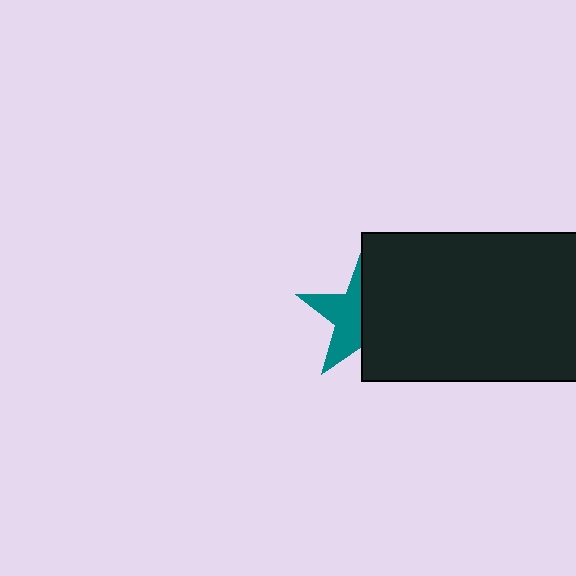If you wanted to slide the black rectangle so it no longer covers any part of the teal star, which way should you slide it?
Slide it right — that is the most direct way to separate the two shapes.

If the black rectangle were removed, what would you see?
You would see the complete teal star.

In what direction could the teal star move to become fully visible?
The teal star could move left. That would shift it out from behind the black rectangle entirely.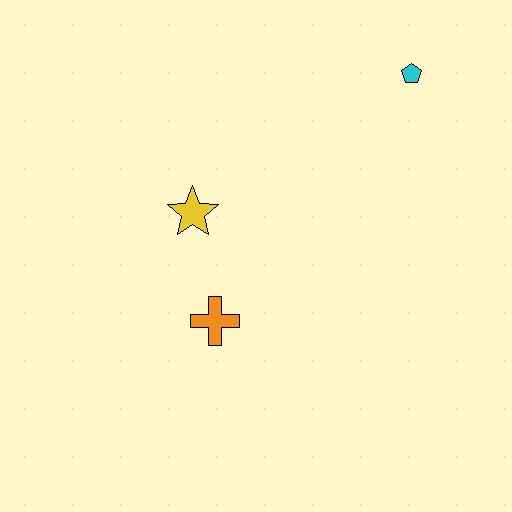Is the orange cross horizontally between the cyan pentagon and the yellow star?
Yes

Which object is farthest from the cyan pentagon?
The orange cross is farthest from the cyan pentagon.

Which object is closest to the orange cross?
The yellow star is closest to the orange cross.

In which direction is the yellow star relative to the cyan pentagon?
The yellow star is to the left of the cyan pentagon.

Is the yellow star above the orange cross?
Yes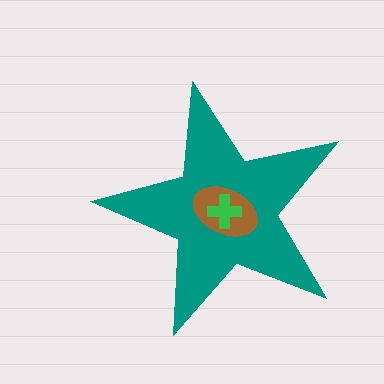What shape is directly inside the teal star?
The brown ellipse.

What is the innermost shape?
The green cross.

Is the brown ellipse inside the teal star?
Yes.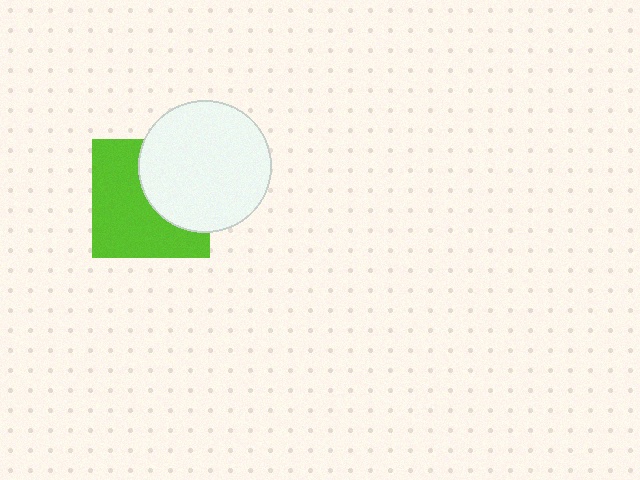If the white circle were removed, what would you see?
You would see the complete lime square.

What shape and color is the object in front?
The object in front is a white circle.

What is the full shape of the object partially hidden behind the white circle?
The partially hidden object is a lime square.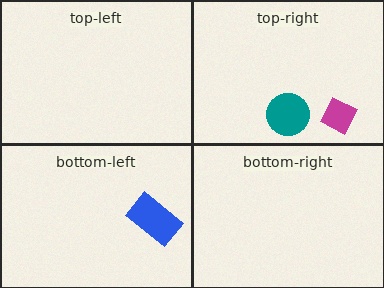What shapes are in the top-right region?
The magenta diamond, the teal circle.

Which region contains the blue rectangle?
The bottom-left region.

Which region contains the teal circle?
The top-right region.